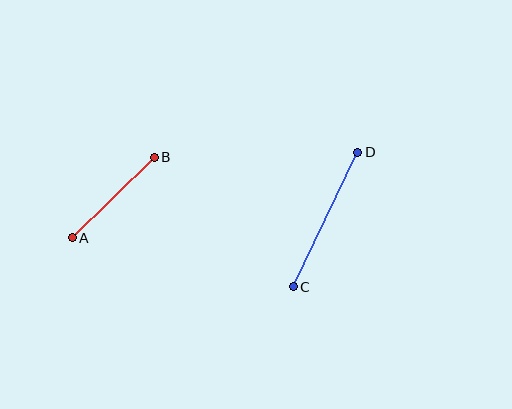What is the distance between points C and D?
The distance is approximately 149 pixels.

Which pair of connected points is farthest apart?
Points C and D are farthest apart.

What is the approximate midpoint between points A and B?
The midpoint is at approximately (113, 197) pixels.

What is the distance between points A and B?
The distance is approximately 115 pixels.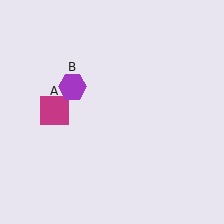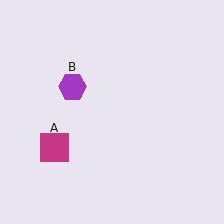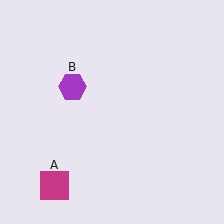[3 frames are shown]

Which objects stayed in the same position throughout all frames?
Purple hexagon (object B) remained stationary.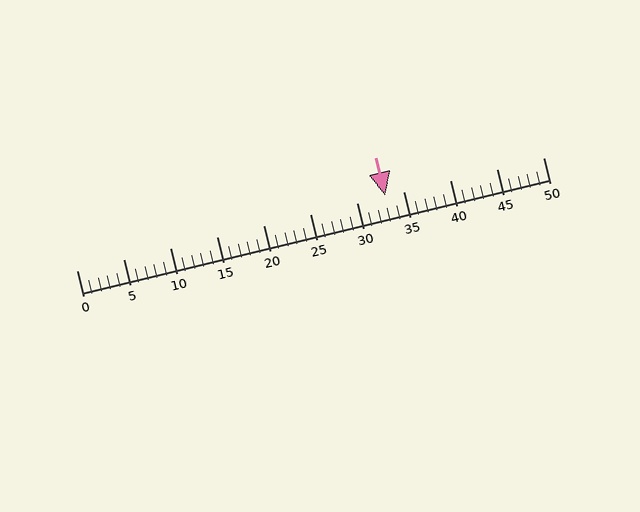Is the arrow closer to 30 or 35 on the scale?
The arrow is closer to 35.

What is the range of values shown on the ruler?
The ruler shows values from 0 to 50.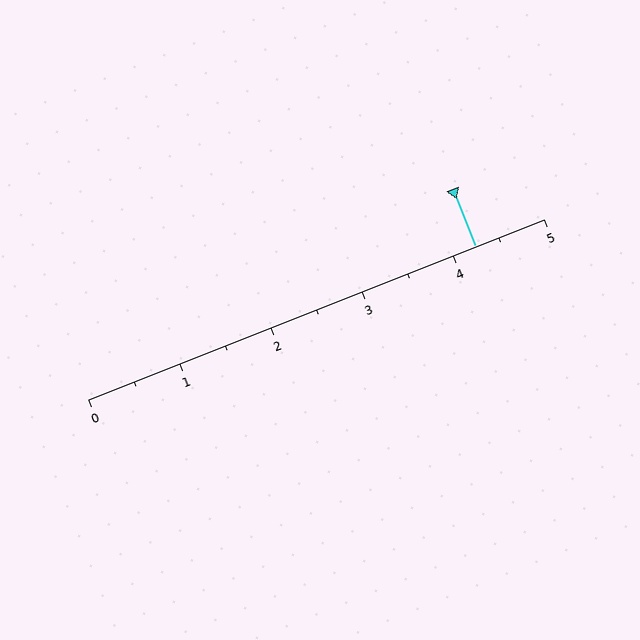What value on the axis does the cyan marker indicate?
The marker indicates approximately 4.2.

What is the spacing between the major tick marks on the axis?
The major ticks are spaced 1 apart.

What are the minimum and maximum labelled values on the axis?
The axis runs from 0 to 5.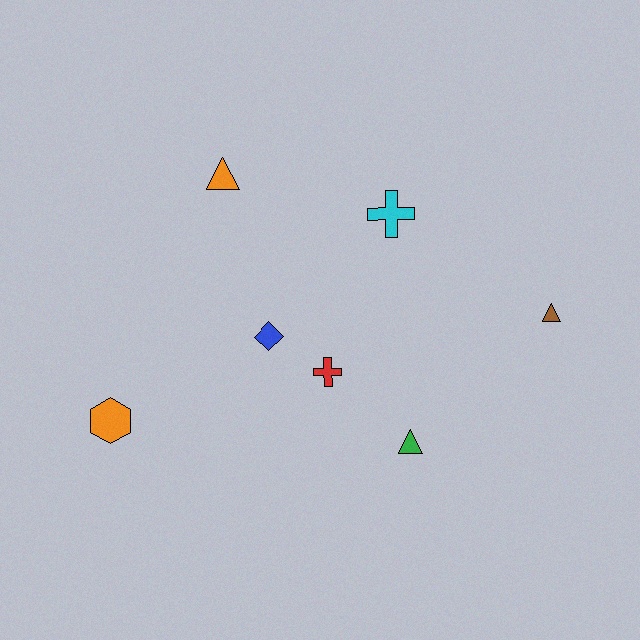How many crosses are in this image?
There are 2 crosses.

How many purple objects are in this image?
There are no purple objects.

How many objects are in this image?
There are 7 objects.